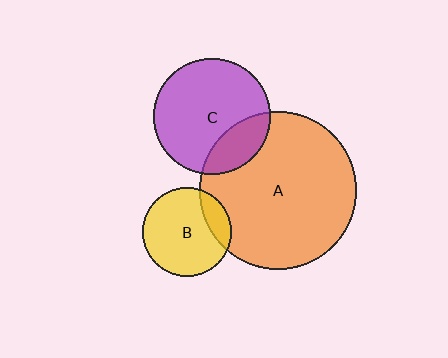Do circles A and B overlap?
Yes.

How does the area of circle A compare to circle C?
Approximately 1.8 times.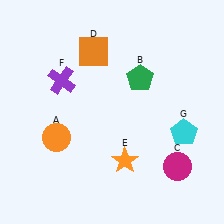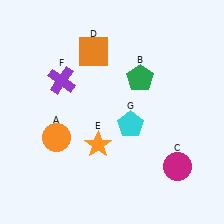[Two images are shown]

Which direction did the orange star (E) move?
The orange star (E) moved left.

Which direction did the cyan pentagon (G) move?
The cyan pentagon (G) moved left.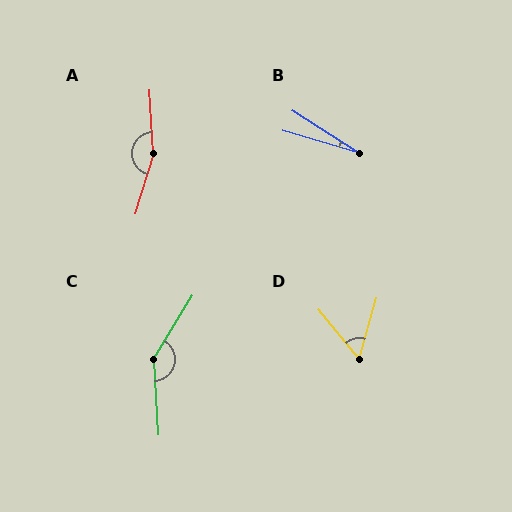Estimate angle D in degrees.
Approximately 55 degrees.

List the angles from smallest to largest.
B (16°), D (55°), C (145°), A (159°).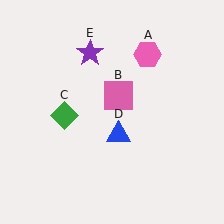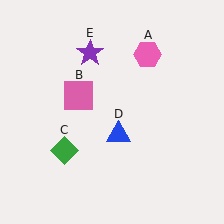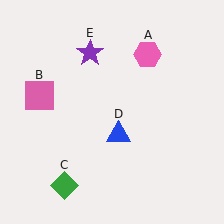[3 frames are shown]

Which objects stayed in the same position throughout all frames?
Pink hexagon (object A) and blue triangle (object D) and purple star (object E) remained stationary.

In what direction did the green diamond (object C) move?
The green diamond (object C) moved down.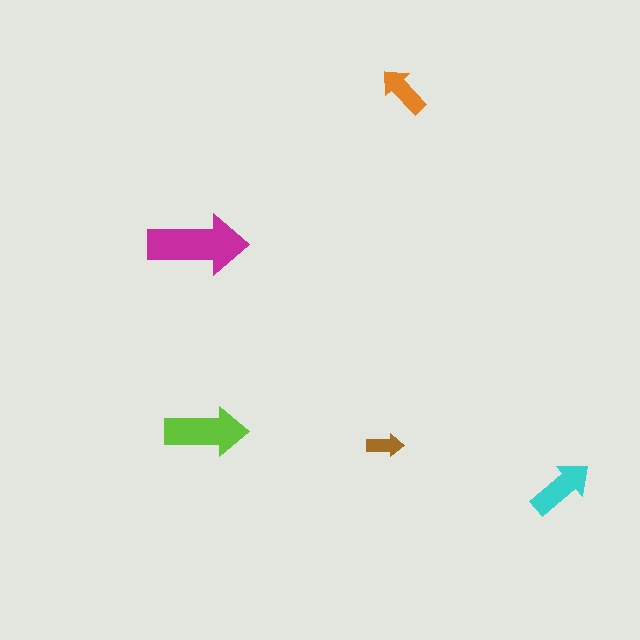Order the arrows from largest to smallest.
the magenta one, the lime one, the cyan one, the orange one, the brown one.